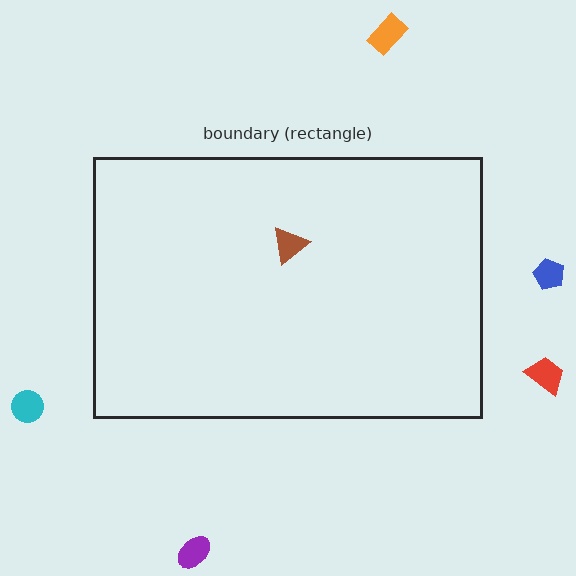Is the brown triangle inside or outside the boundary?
Inside.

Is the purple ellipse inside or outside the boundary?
Outside.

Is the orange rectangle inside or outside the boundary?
Outside.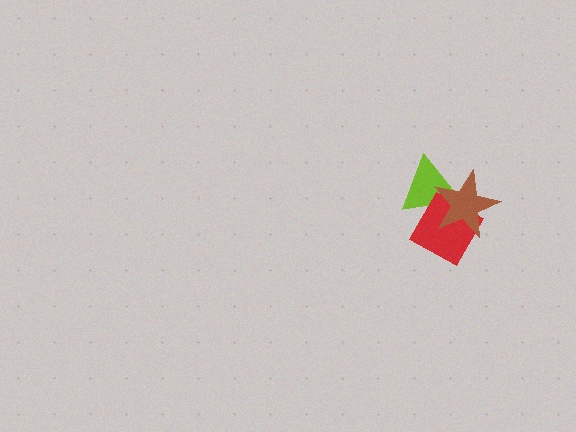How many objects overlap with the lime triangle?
2 objects overlap with the lime triangle.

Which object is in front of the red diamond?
The brown star is in front of the red diamond.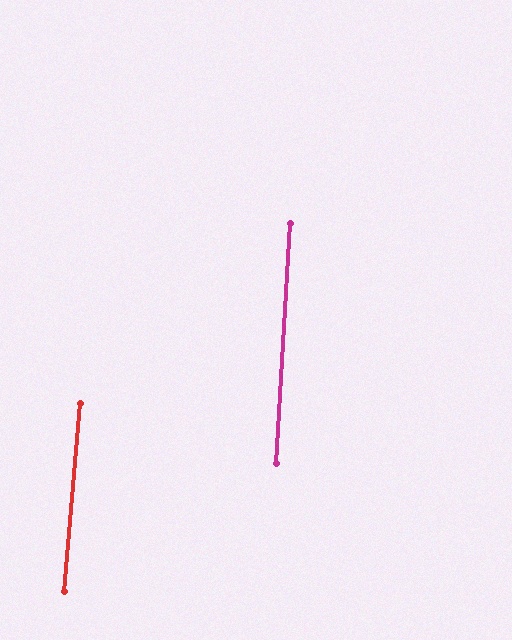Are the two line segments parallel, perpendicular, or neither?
Parallel — their directions differ by only 1.4°.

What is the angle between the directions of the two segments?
Approximately 1 degree.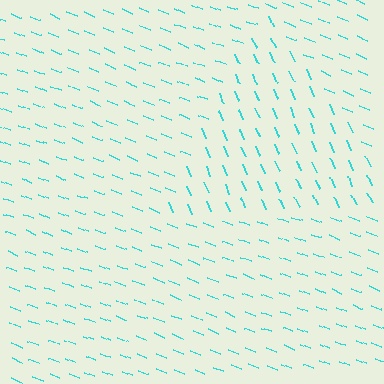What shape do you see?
I see a triangle.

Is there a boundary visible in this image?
Yes, there is a texture boundary formed by a change in line orientation.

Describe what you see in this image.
The image is filled with small cyan line segments. A triangle region in the image has lines oriented differently from the surrounding lines, creating a visible texture boundary.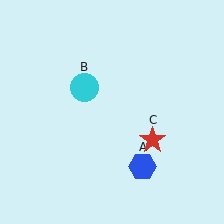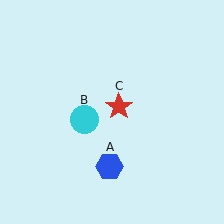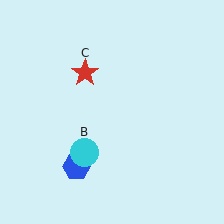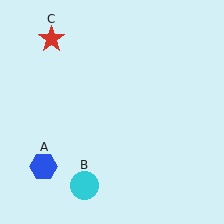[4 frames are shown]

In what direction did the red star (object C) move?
The red star (object C) moved up and to the left.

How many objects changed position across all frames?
3 objects changed position: blue hexagon (object A), cyan circle (object B), red star (object C).